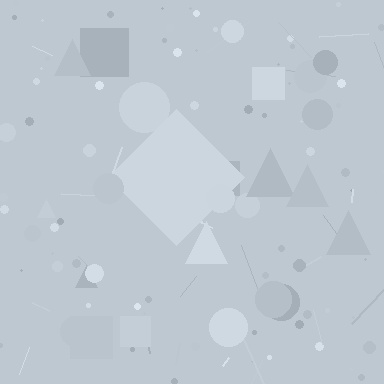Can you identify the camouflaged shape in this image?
The camouflaged shape is a diamond.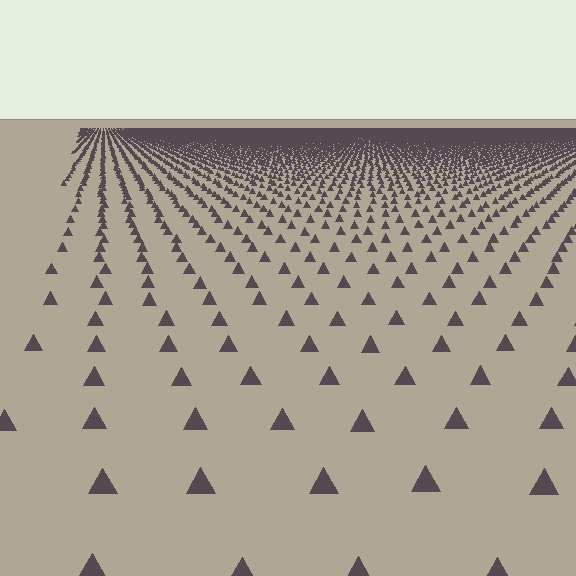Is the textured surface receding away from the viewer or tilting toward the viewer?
The surface is receding away from the viewer. Texture elements get smaller and denser toward the top.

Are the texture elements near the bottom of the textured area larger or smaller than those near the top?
Larger. Near the bottom, elements are closer to the viewer and appear at a bigger on-screen size.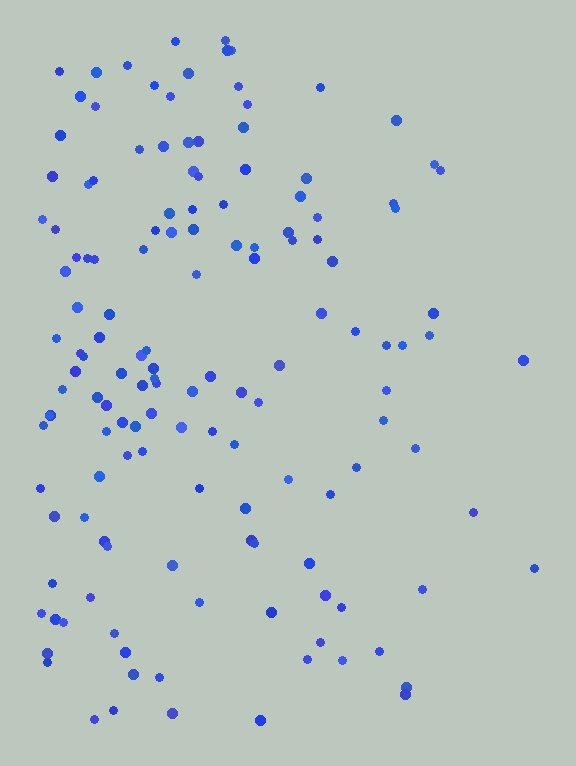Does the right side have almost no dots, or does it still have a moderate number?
Still a moderate number, just noticeably fewer than the left.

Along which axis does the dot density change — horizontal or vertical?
Horizontal.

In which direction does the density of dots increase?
From right to left, with the left side densest.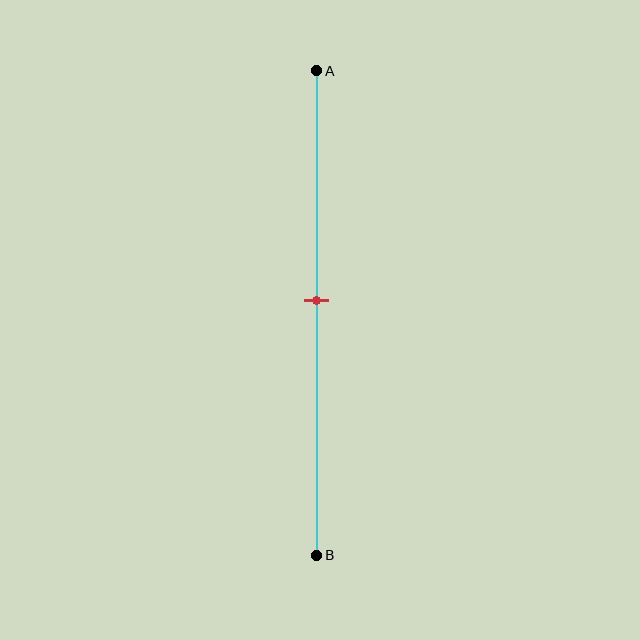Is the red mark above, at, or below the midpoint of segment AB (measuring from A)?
The red mark is approximately at the midpoint of segment AB.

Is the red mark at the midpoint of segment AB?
Yes, the mark is approximately at the midpoint.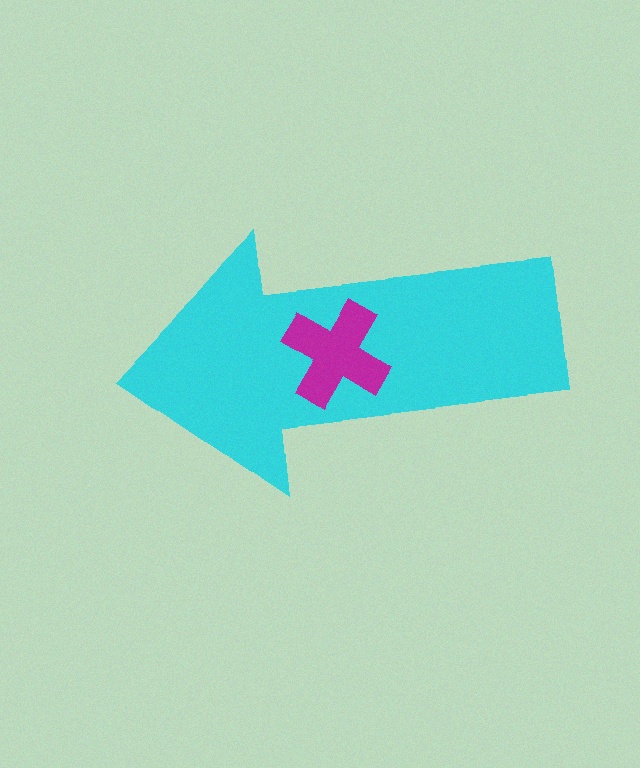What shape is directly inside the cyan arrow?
The magenta cross.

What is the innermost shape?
The magenta cross.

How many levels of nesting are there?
2.